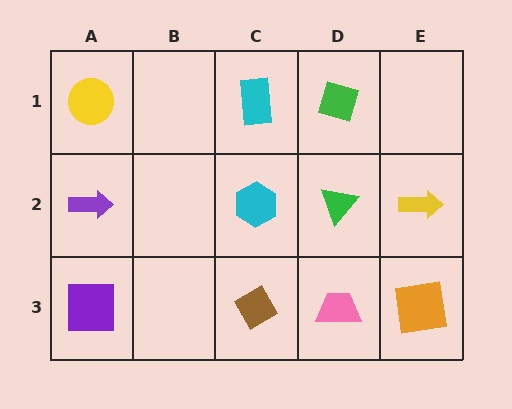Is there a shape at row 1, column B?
No, that cell is empty.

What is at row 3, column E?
An orange square.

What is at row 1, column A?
A yellow circle.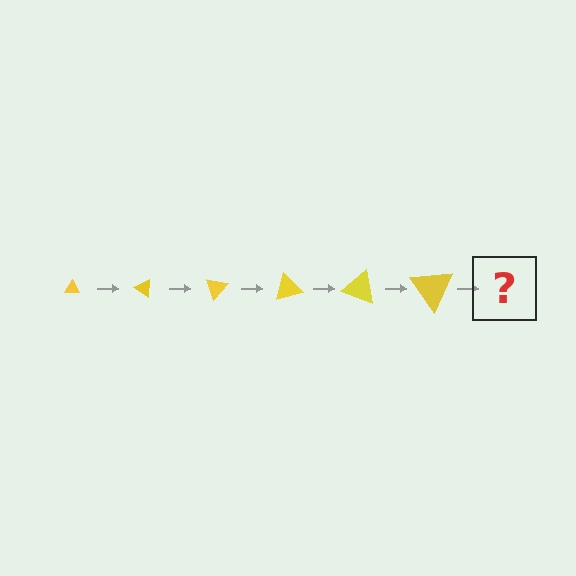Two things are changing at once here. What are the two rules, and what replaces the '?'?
The two rules are that the triangle grows larger each step and it rotates 35 degrees each step. The '?' should be a triangle, larger than the previous one and rotated 210 degrees from the start.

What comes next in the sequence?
The next element should be a triangle, larger than the previous one and rotated 210 degrees from the start.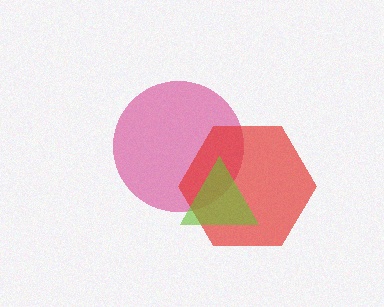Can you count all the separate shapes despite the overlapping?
Yes, there are 3 separate shapes.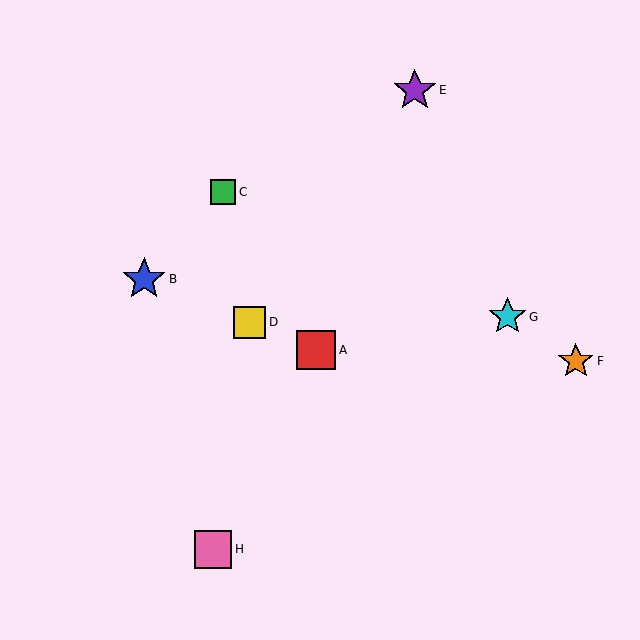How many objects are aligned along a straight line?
3 objects (A, B, D) are aligned along a straight line.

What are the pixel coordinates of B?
Object B is at (144, 279).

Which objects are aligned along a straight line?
Objects A, B, D are aligned along a straight line.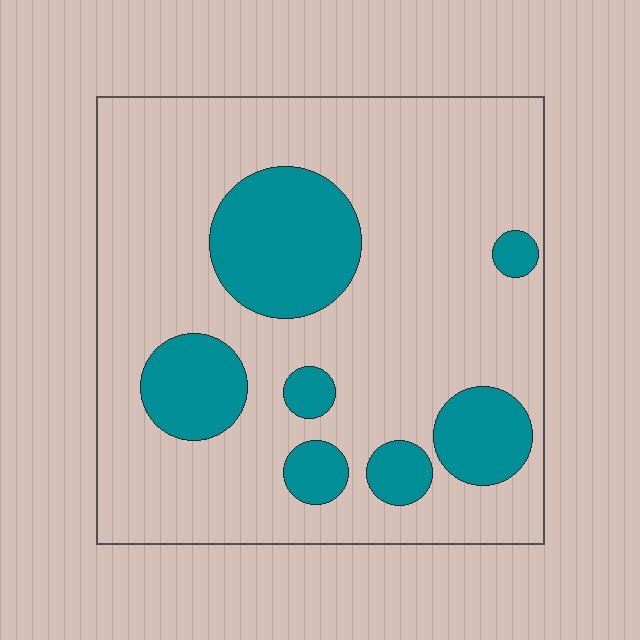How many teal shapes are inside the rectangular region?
7.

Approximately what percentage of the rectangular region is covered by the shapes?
Approximately 25%.